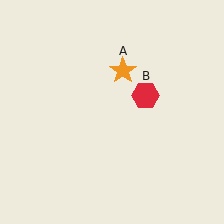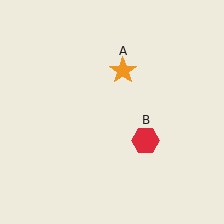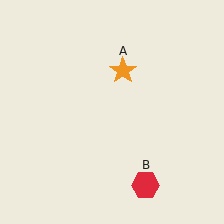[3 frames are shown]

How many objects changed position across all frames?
1 object changed position: red hexagon (object B).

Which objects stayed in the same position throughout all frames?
Orange star (object A) remained stationary.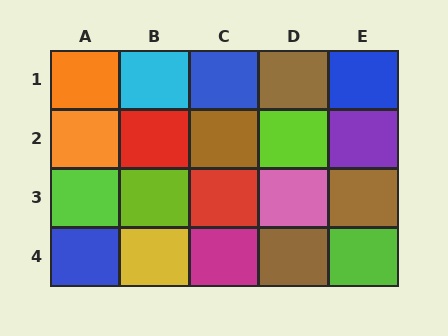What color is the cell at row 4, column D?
Brown.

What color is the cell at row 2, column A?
Orange.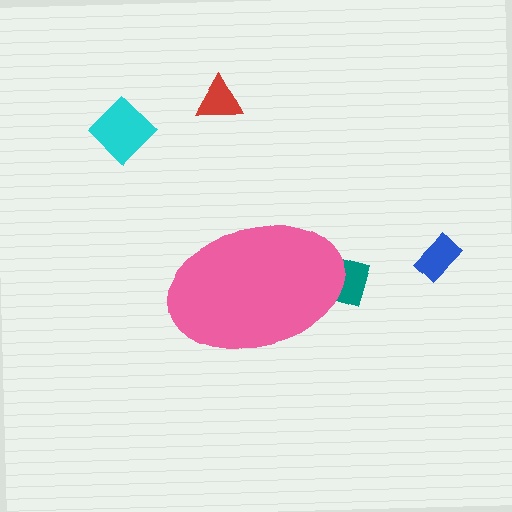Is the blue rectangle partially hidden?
No, the blue rectangle is fully visible.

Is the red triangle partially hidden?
No, the red triangle is fully visible.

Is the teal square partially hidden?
Yes, the teal square is partially hidden behind the pink ellipse.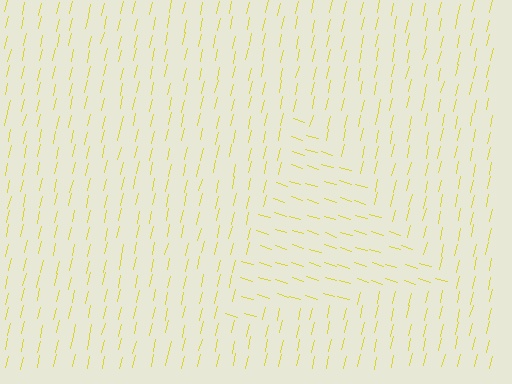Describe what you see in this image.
The image is filled with small yellow line segments. A triangle region in the image has lines oriented differently from the surrounding lines, creating a visible texture boundary.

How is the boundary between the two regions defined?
The boundary is defined purely by a change in line orientation (approximately 86 degrees difference). All lines are the same color and thickness.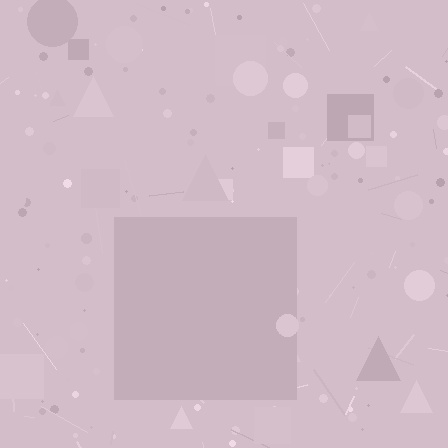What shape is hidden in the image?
A square is hidden in the image.